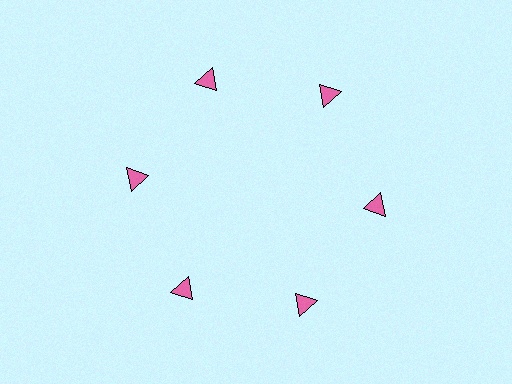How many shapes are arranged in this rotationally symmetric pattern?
There are 6 shapes, arranged in 6 groups of 1.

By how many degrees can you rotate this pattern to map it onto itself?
The pattern maps onto itself every 60 degrees of rotation.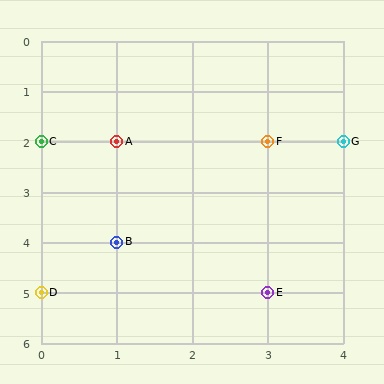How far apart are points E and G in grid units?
Points E and G are 1 column and 3 rows apart (about 3.2 grid units diagonally).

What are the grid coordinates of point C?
Point C is at grid coordinates (0, 2).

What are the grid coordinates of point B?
Point B is at grid coordinates (1, 4).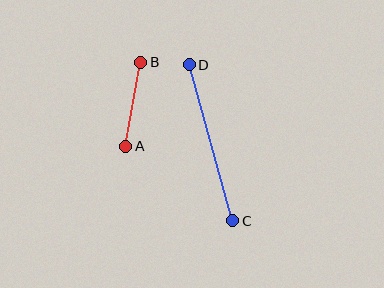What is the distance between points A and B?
The distance is approximately 85 pixels.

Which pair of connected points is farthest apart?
Points C and D are farthest apart.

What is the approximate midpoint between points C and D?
The midpoint is at approximately (211, 143) pixels.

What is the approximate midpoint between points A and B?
The midpoint is at approximately (133, 104) pixels.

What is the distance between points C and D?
The distance is approximately 162 pixels.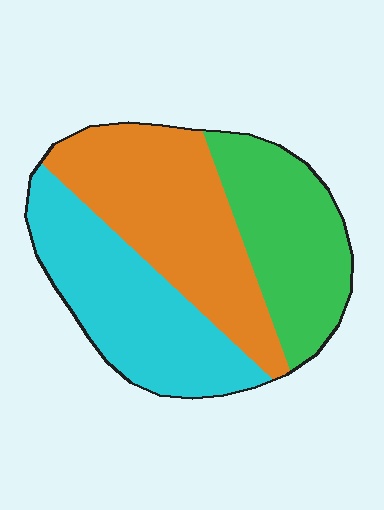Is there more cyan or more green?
Cyan.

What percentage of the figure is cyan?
Cyan covers roughly 35% of the figure.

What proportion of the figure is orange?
Orange takes up between a quarter and a half of the figure.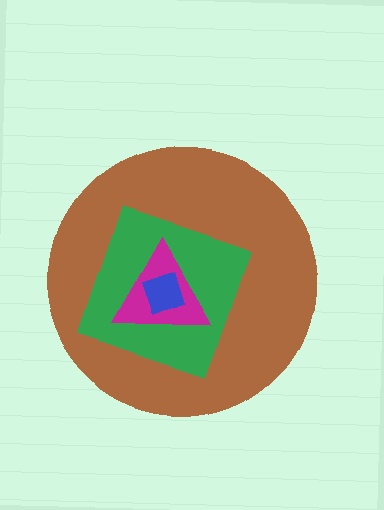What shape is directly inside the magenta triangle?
The blue diamond.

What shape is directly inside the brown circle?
The green square.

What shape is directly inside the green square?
The magenta triangle.